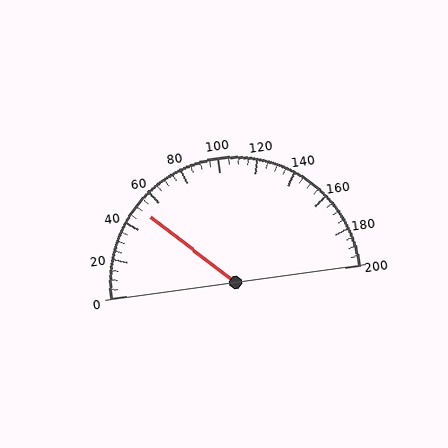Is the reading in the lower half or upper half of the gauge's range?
The reading is in the lower half of the range (0 to 200).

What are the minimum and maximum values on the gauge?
The gauge ranges from 0 to 200.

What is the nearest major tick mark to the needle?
The nearest major tick mark is 40.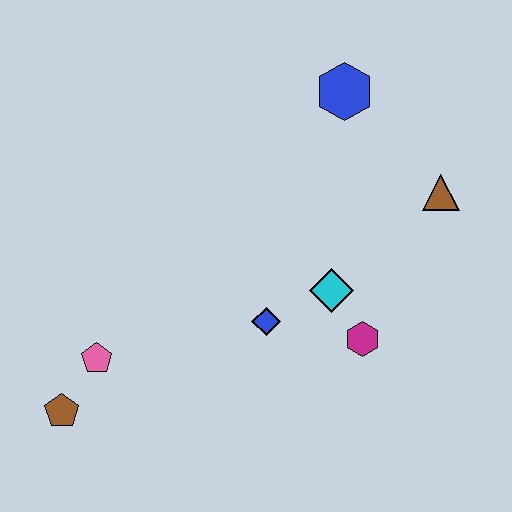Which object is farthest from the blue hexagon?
The brown pentagon is farthest from the blue hexagon.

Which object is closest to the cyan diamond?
The magenta hexagon is closest to the cyan diamond.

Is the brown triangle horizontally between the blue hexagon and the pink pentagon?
No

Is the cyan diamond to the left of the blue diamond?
No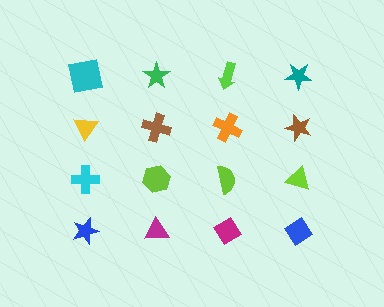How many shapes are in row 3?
4 shapes.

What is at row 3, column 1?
A cyan cross.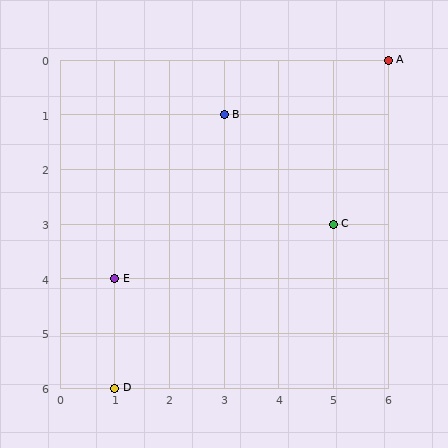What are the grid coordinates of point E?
Point E is at grid coordinates (1, 4).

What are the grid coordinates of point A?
Point A is at grid coordinates (6, 0).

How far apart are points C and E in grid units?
Points C and E are 4 columns and 1 row apart (about 4.1 grid units diagonally).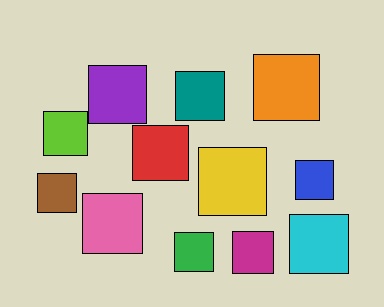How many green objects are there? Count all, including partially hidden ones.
There is 1 green object.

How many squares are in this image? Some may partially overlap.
There are 12 squares.